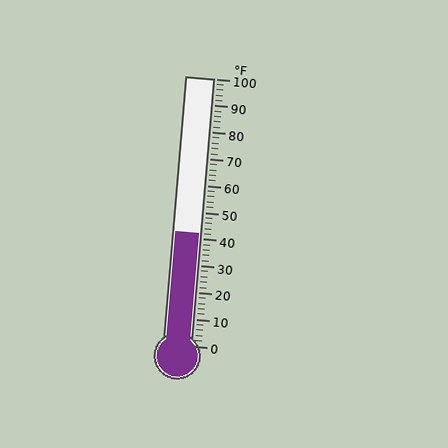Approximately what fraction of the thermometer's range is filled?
The thermometer is filled to approximately 40% of its range.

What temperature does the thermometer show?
The thermometer shows approximately 42°F.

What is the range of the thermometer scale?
The thermometer scale ranges from 0°F to 100°F.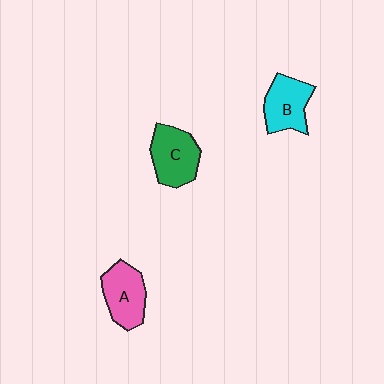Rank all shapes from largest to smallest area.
From largest to smallest: C (green), A (pink), B (cyan).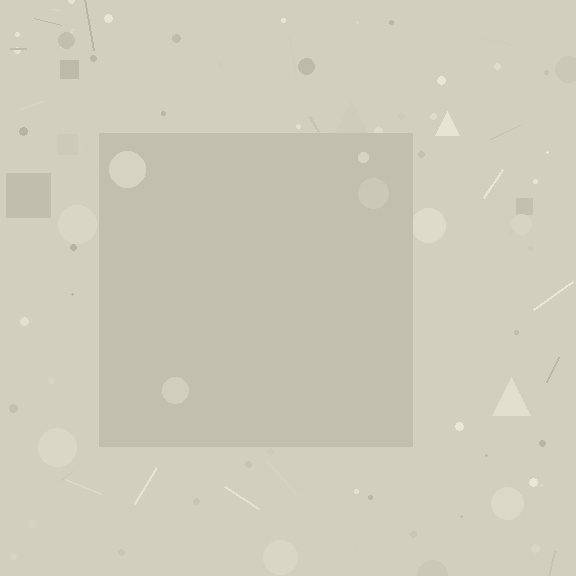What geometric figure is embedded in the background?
A square is embedded in the background.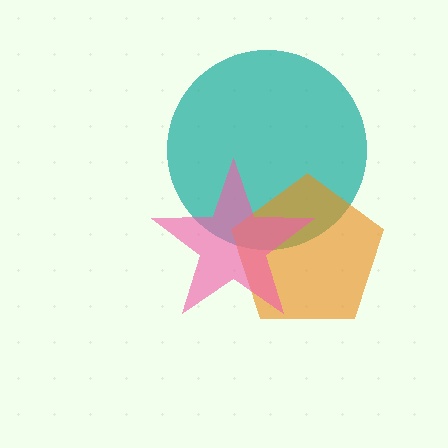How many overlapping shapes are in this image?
There are 3 overlapping shapes in the image.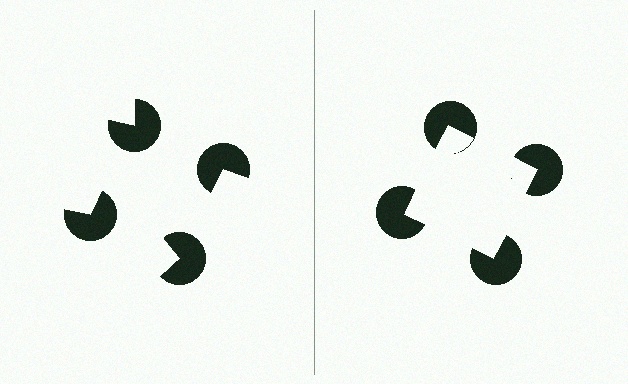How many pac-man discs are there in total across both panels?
8 — 4 on each side.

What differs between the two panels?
The pac-man discs are positioned identically on both sides; only the wedge orientations differ. On the right they align to a square; on the left they are misaligned.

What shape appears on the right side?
An illusory square.